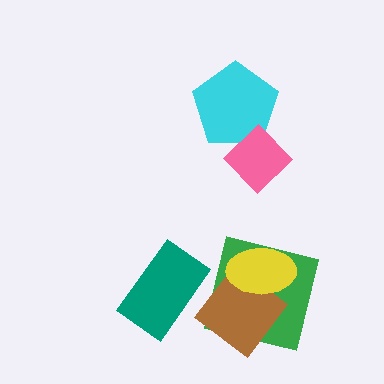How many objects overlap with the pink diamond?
1 object overlaps with the pink diamond.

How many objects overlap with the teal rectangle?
0 objects overlap with the teal rectangle.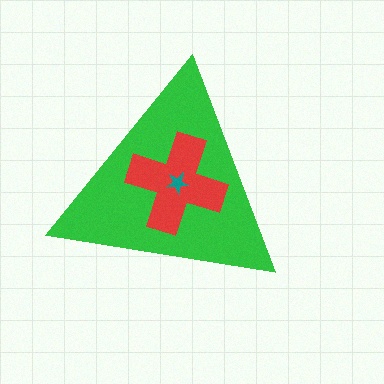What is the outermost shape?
The green triangle.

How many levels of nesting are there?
3.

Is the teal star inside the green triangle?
Yes.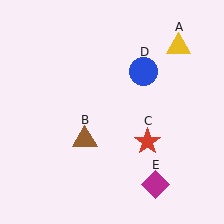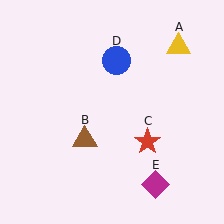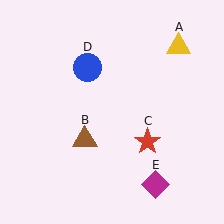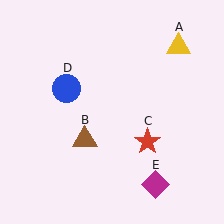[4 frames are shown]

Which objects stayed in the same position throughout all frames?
Yellow triangle (object A) and brown triangle (object B) and red star (object C) and magenta diamond (object E) remained stationary.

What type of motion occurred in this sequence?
The blue circle (object D) rotated counterclockwise around the center of the scene.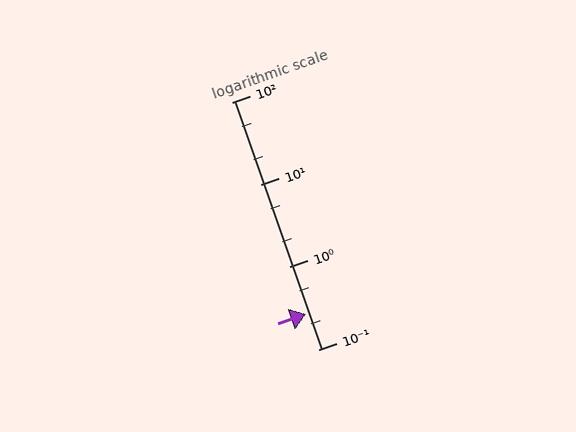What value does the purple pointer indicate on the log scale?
The pointer indicates approximately 0.27.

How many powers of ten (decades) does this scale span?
The scale spans 3 decades, from 0.1 to 100.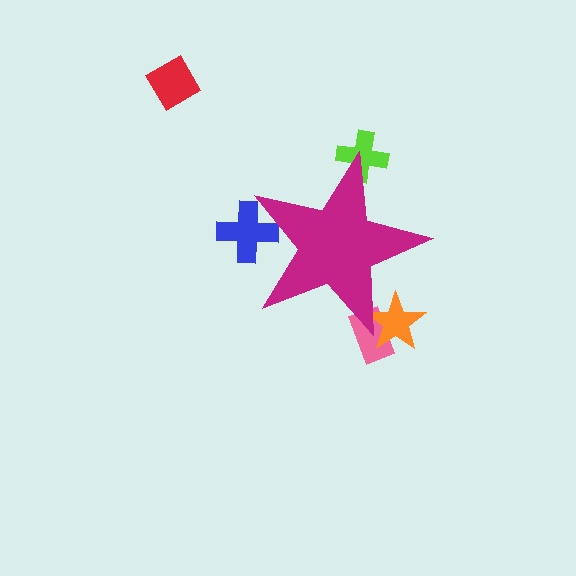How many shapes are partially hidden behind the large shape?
4 shapes are partially hidden.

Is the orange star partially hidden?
Yes, the orange star is partially hidden behind the magenta star.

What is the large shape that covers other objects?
A magenta star.